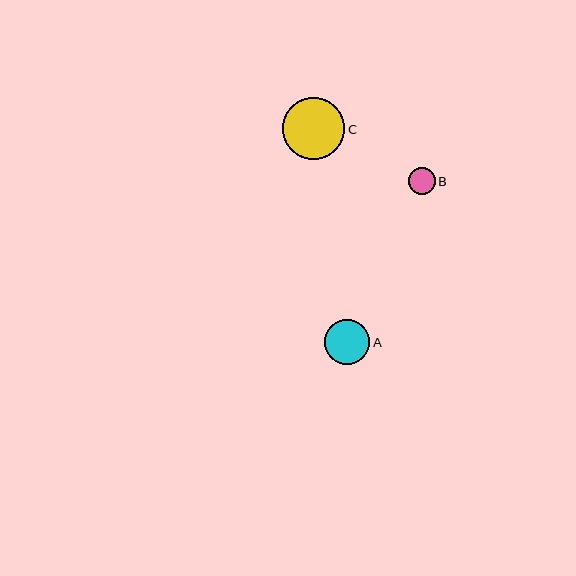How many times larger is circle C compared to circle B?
Circle C is approximately 2.3 times the size of circle B.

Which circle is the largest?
Circle C is the largest with a size of approximately 62 pixels.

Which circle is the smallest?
Circle B is the smallest with a size of approximately 27 pixels.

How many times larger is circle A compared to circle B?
Circle A is approximately 1.7 times the size of circle B.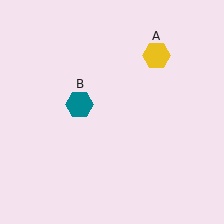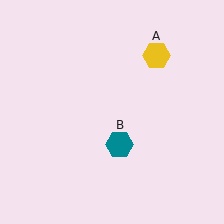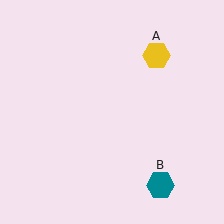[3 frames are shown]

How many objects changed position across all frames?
1 object changed position: teal hexagon (object B).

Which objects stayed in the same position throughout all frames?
Yellow hexagon (object A) remained stationary.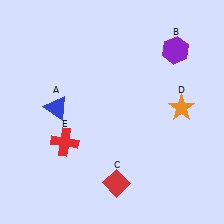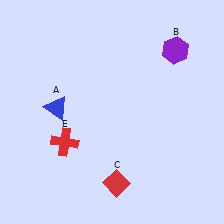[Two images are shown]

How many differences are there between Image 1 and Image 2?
There is 1 difference between the two images.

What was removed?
The orange star (D) was removed in Image 2.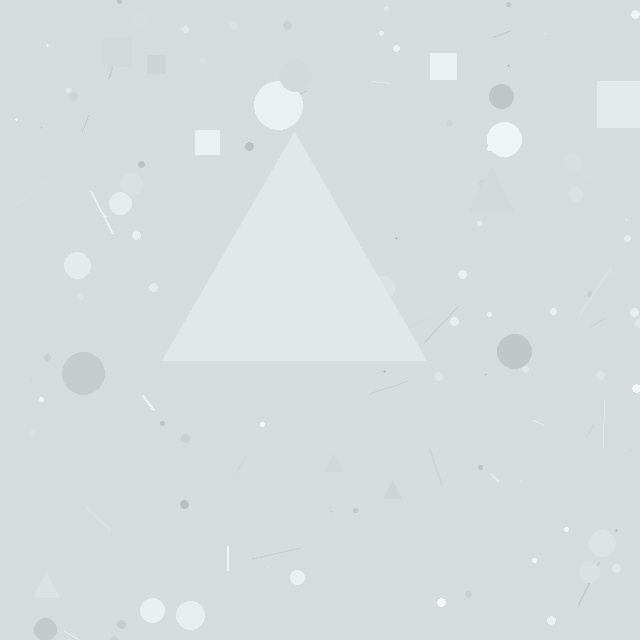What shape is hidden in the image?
A triangle is hidden in the image.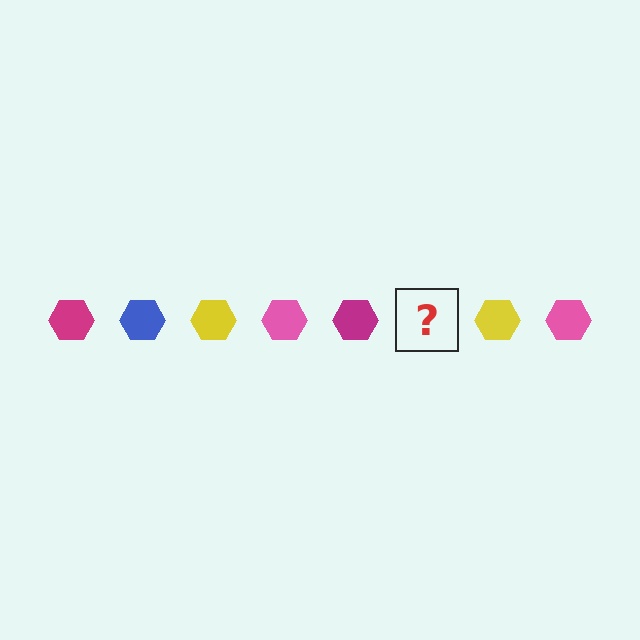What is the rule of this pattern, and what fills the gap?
The rule is that the pattern cycles through magenta, blue, yellow, pink hexagons. The gap should be filled with a blue hexagon.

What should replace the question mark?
The question mark should be replaced with a blue hexagon.